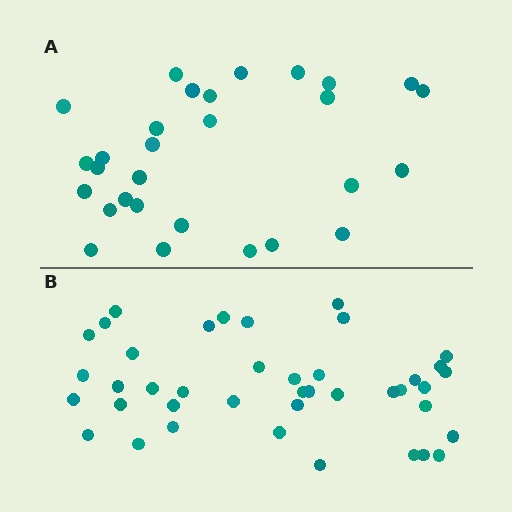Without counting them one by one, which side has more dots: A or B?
Region B (the bottom region) has more dots.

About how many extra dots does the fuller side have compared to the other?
Region B has roughly 12 or so more dots than region A.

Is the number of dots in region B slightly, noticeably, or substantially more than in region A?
Region B has noticeably more, but not dramatically so. The ratio is roughly 1.4 to 1.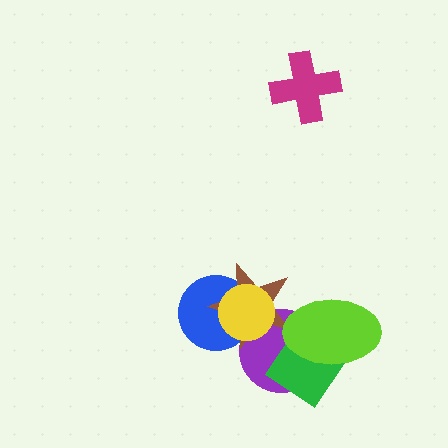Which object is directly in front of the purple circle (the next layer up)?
The brown star is directly in front of the purple circle.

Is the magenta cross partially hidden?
No, no other shape covers it.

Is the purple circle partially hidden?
Yes, it is partially covered by another shape.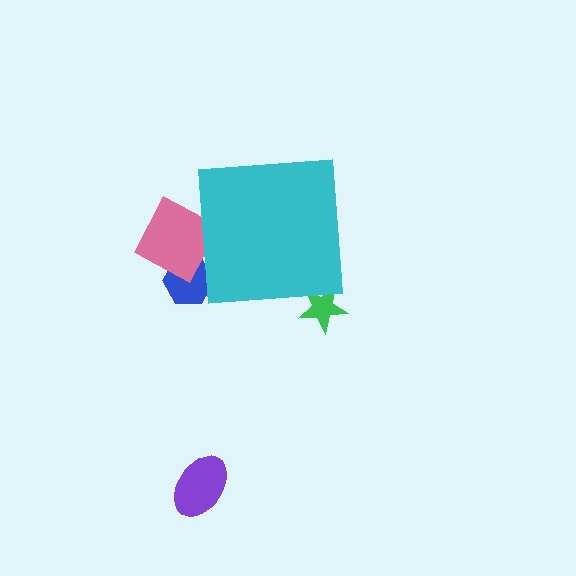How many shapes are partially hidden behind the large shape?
3 shapes are partially hidden.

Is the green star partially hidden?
Yes, the green star is partially hidden behind the cyan square.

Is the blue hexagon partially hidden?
Yes, the blue hexagon is partially hidden behind the cyan square.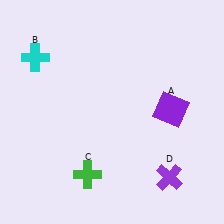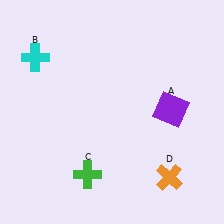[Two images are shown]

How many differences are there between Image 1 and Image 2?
There is 1 difference between the two images.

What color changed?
The cross (D) changed from purple in Image 1 to orange in Image 2.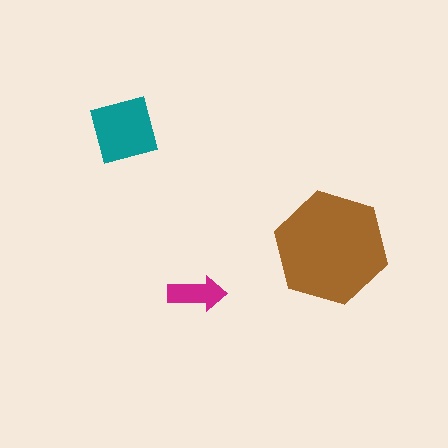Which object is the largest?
The brown hexagon.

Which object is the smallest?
The magenta arrow.